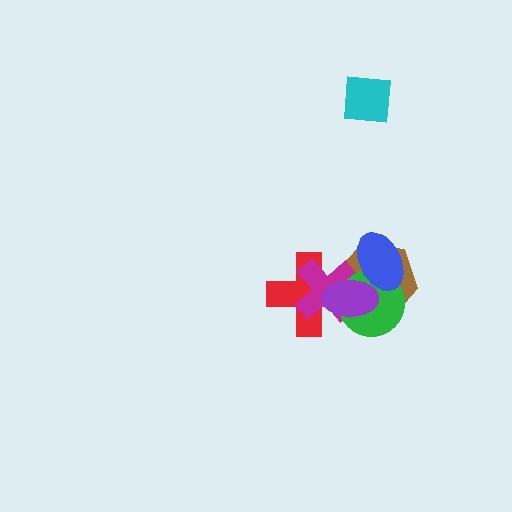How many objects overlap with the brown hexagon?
5 objects overlap with the brown hexagon.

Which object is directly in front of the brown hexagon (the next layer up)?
The magenta cross is directly in front of the brown hexagon.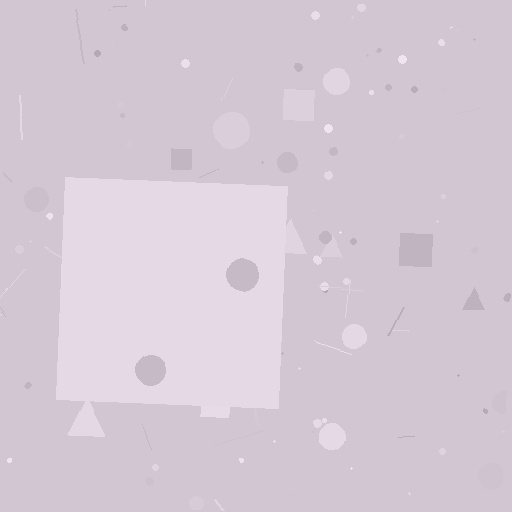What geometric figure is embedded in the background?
A square is embedded in the background.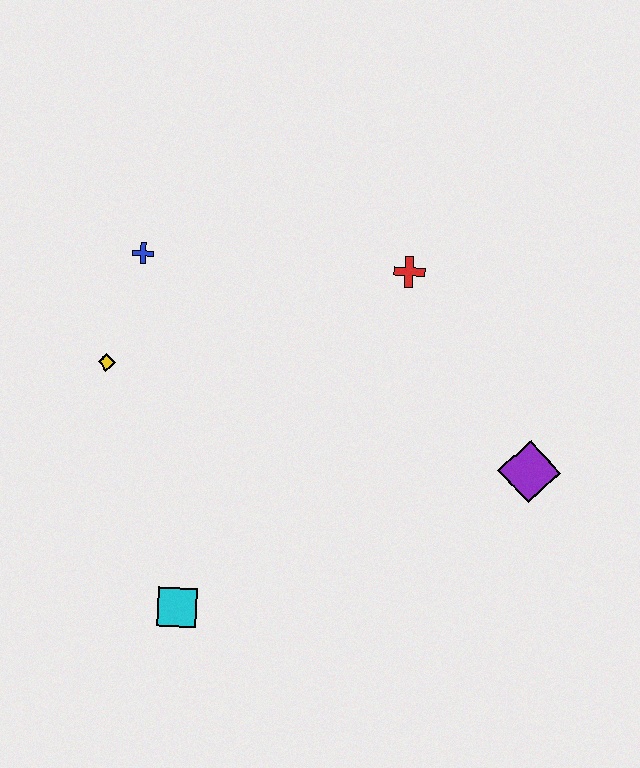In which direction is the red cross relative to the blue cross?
The red cross is to the right of the blue cross.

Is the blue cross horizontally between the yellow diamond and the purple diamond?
Yes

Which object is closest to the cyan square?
The yellow diamond is closest to the cyan square.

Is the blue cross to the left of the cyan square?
Yes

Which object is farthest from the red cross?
The cyan square is farthest from the red cross.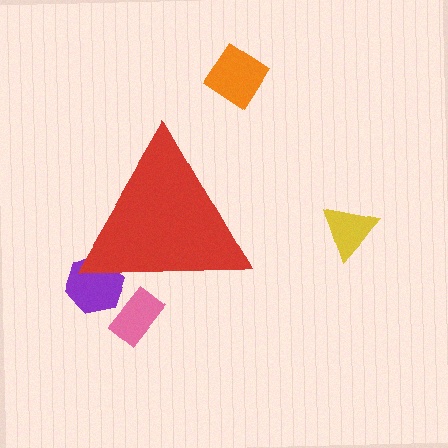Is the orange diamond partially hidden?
No, the orange diamond is fully visible.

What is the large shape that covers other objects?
A red triangle.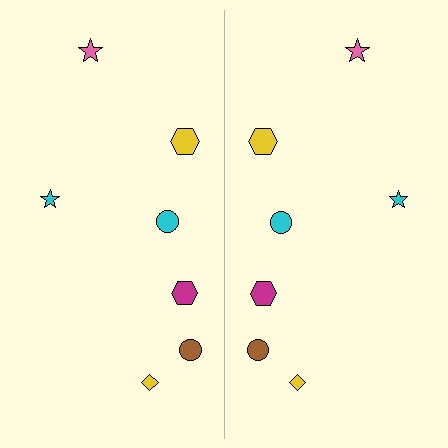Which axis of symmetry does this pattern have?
The pattern has a vertical axis of symmetry running through the center of the image.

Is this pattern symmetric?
Yes, this pattern has bilateral (reflection) symmetry.